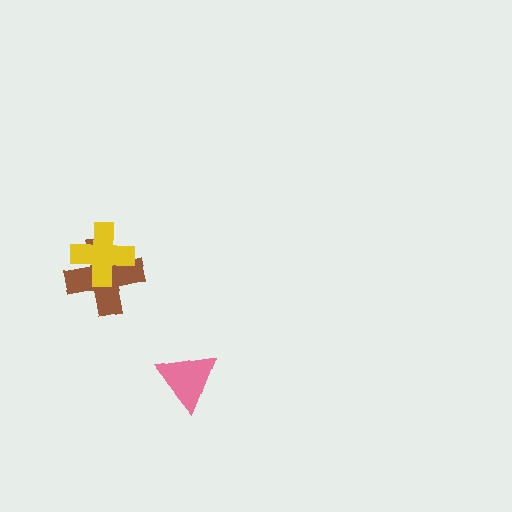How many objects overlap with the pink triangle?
0 objects overlap with the pink triangle.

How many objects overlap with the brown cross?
1 object overlaps with the brown cross.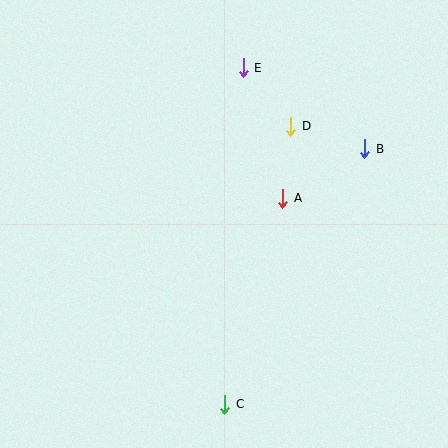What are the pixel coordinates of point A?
Point A is at (283, 198).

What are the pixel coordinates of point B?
Point B is at (365, 149).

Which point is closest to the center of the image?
Point A at (283, 198) is closest to the center.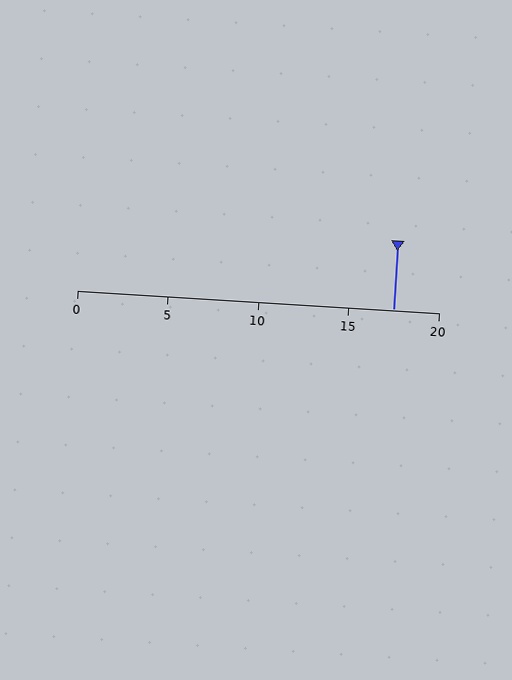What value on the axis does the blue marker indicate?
The marker indicates approximately 17.5.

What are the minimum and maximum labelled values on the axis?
The axis runs from 0 to 20.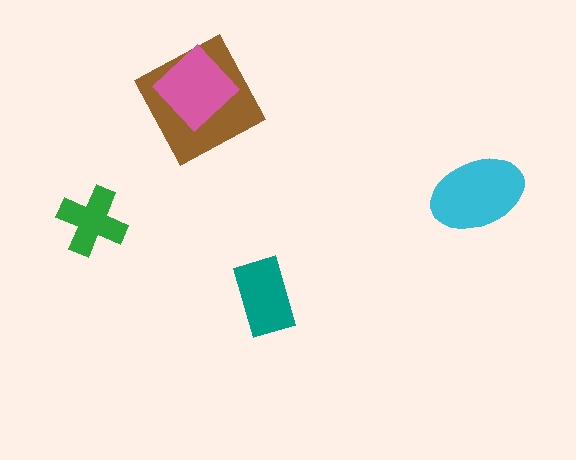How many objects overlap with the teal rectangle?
0 objects overlap with the teal rectangle.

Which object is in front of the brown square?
The pink diamond is in front of the brown square.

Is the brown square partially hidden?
Yes, it is partially covered by another shape.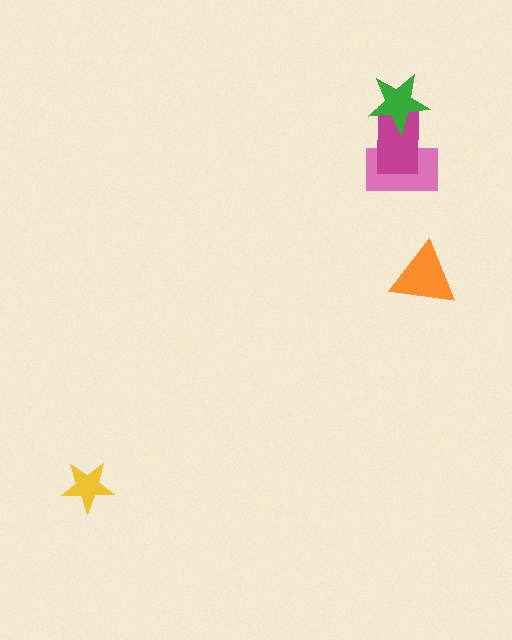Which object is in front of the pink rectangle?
The magenta rectangle is in front of the pink rectangle.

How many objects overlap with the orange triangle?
0 objects overlap with the orange triangle.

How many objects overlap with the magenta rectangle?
2 objects overlap with the magenta rectangle.